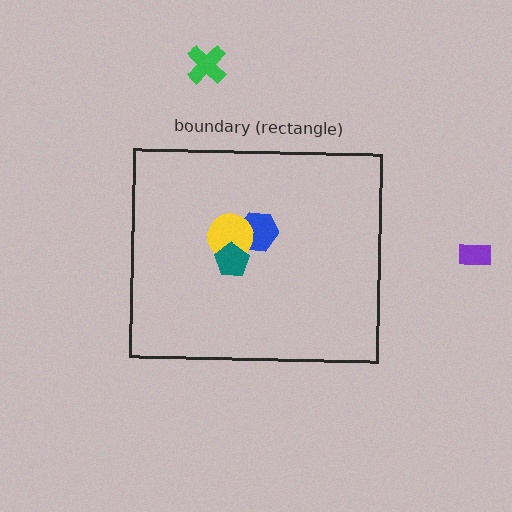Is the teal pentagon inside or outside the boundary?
Inside.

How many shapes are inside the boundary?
3 inside, 2 outside.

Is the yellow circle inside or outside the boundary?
Inside.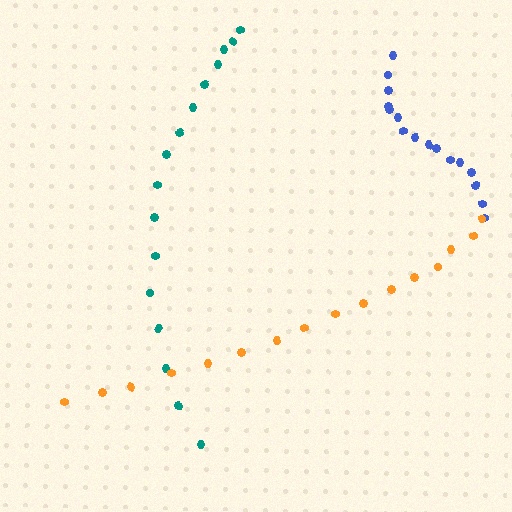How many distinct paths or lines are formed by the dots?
There are 3 distinct paths.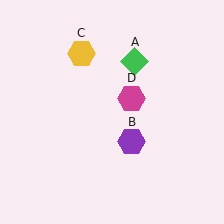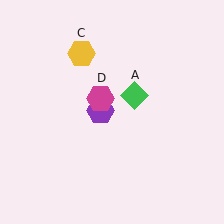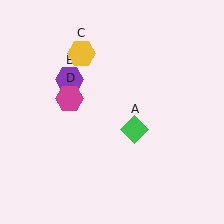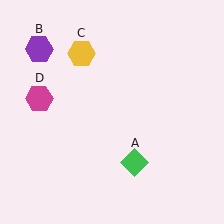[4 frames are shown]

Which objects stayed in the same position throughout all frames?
Yellow hexagon (object C) remained stationary.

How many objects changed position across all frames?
3 objects changed position: green diamond (object A), purple hexagon (object B), magenta hexagon (object D).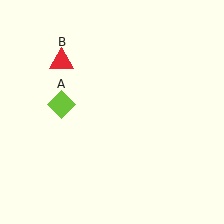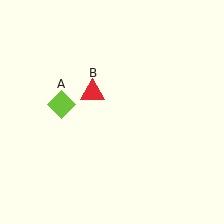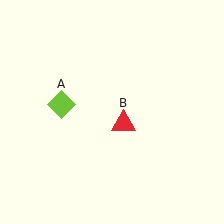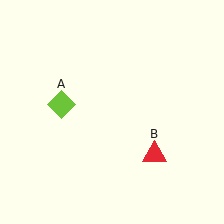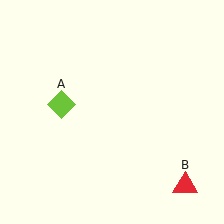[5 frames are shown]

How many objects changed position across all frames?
1 object changed position: red triangle (object B).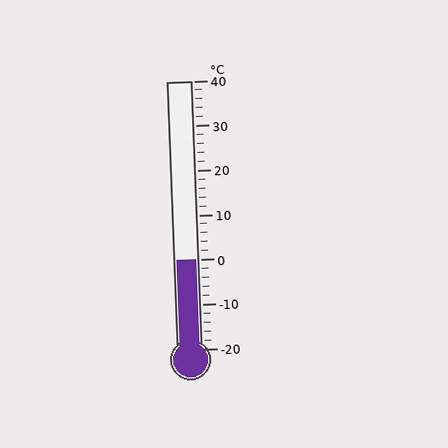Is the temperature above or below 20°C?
The temperature is below 20°C.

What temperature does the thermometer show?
The thermometer shows approximately 0°C.